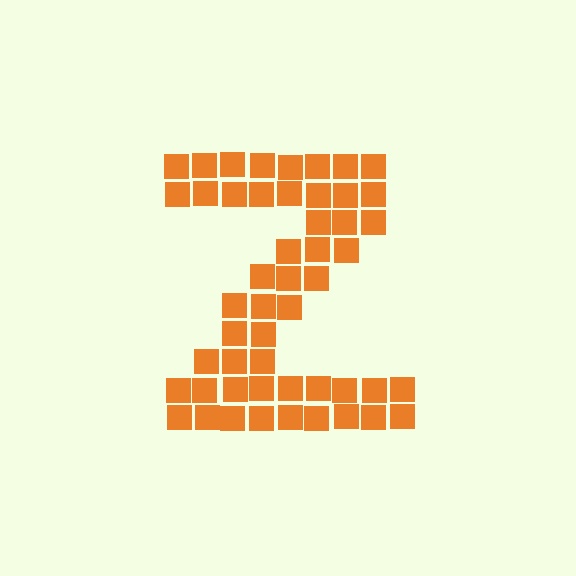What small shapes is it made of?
It is made of small squares.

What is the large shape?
The large shape is the letter Z.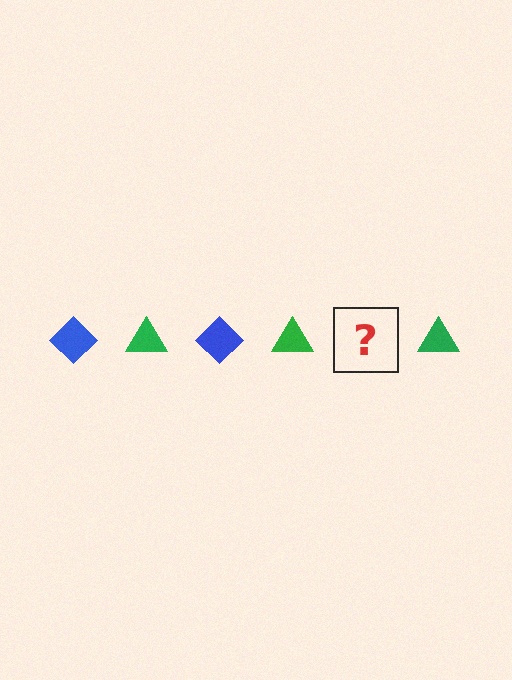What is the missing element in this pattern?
The missing element is a blue diamond.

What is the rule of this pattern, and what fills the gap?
The rule is that the pattern alternates between blue diamond and green triangle. The gap should be filled with a blue diamond.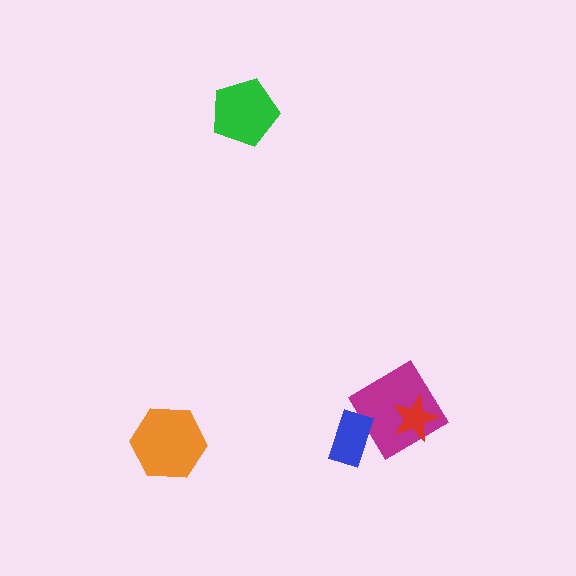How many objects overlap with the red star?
1 object overlaps with the red star.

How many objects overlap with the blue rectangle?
1 object overlaps with the blue rectangle.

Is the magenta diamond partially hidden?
Yes, it is partially covered by another shape.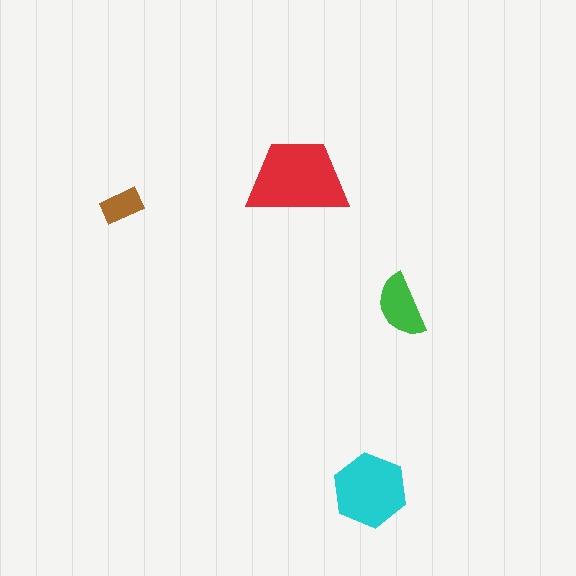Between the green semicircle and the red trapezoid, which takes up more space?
The red trapezoid.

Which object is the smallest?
The brown rectangle.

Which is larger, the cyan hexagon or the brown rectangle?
The cyan hexagon.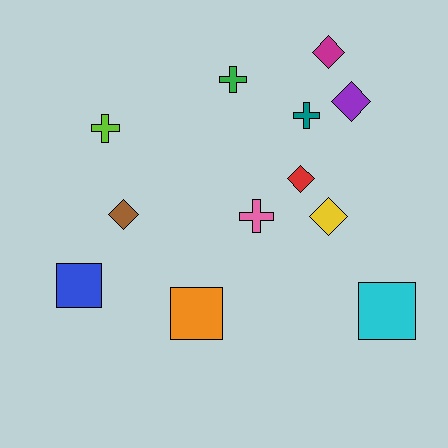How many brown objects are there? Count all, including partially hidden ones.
There is 1 brown object.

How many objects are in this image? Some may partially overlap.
There are 12 objects.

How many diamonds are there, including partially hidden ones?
There are 5 diamonds.